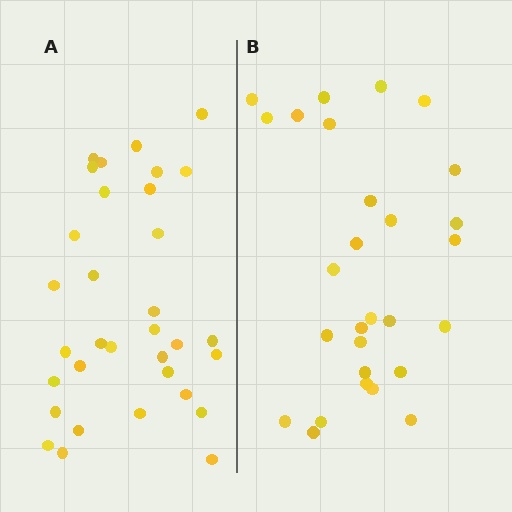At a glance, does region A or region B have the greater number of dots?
Region A (the left region) has more dots.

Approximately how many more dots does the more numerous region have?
Region A has about 5 more dots than region B.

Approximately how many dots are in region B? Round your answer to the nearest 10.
About 30 dots. (The exact count is 28, which rounds to 30.)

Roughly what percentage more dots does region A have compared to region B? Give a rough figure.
About 20% more.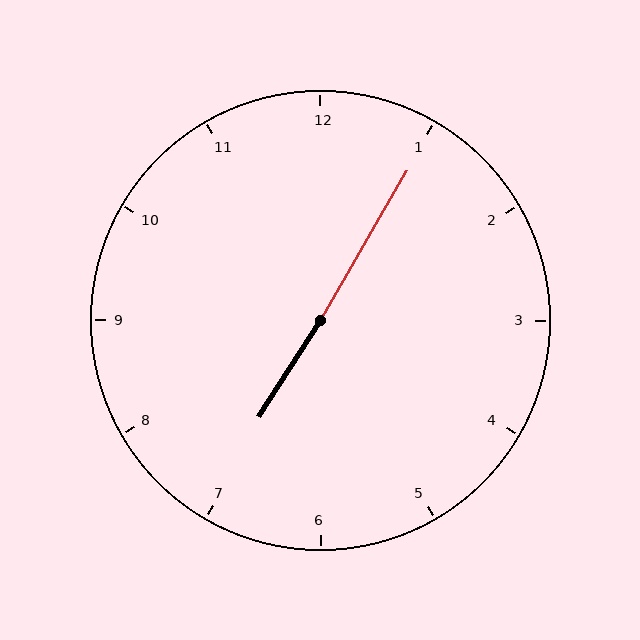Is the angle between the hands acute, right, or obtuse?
It is obtuse.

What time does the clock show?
7:05.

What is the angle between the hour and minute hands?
Approximately 178 degrees.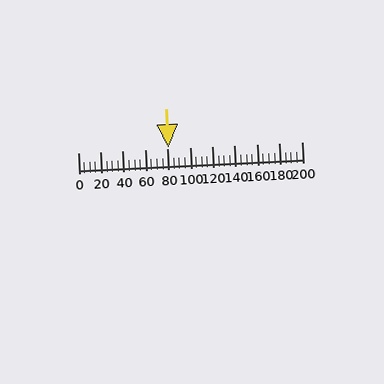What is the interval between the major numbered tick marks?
The major tick marks are spaced 20 units apart.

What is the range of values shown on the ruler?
The ruler shows values from 0 to 200.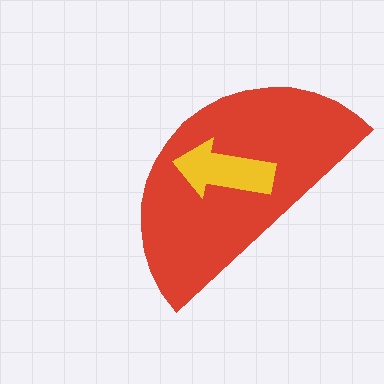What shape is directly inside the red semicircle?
The yellow arrow.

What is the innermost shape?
The yellow arrow.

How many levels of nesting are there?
2.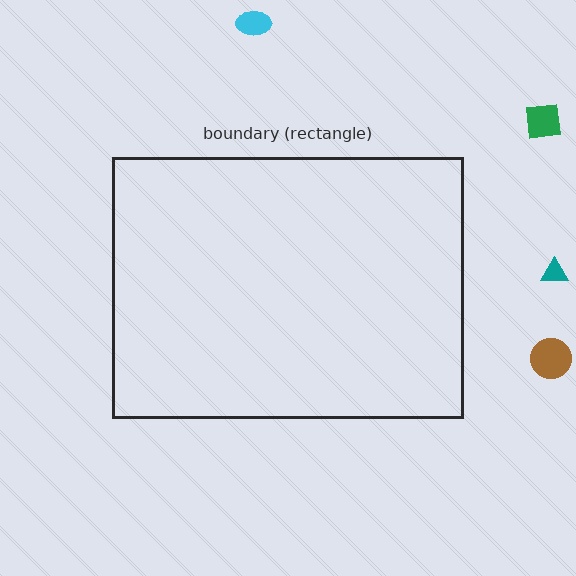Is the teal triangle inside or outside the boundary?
Outside.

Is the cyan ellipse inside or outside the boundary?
Outside.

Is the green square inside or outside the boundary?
Outside.